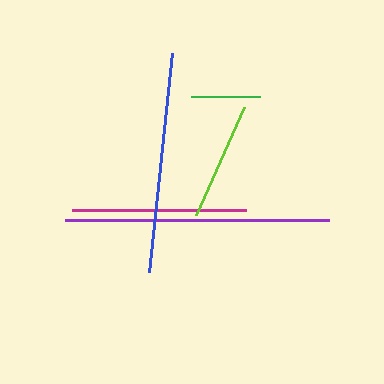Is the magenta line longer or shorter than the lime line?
The magenta line is longer than the lime line.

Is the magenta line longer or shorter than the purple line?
The purple line is longer than the magenta line.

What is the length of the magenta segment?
The magenta segment is approximately 175 pixels long.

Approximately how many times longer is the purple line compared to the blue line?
The purple line is approximately 1.2 times the length of the blue line.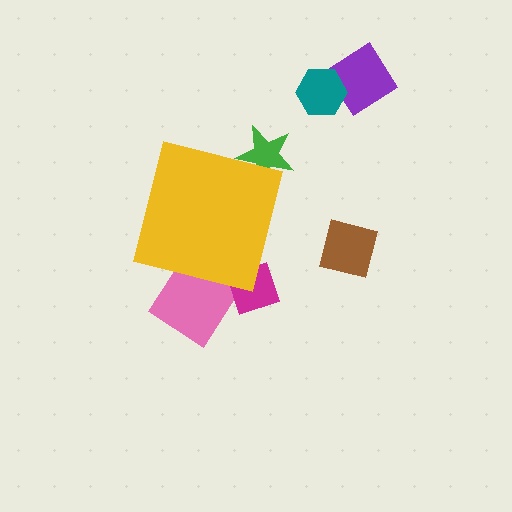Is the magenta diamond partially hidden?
Yes, the magenta diamond is partially hidden behind the yellow square.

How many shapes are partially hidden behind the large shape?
3 shapes are partially hidden.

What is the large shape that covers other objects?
A yellow square.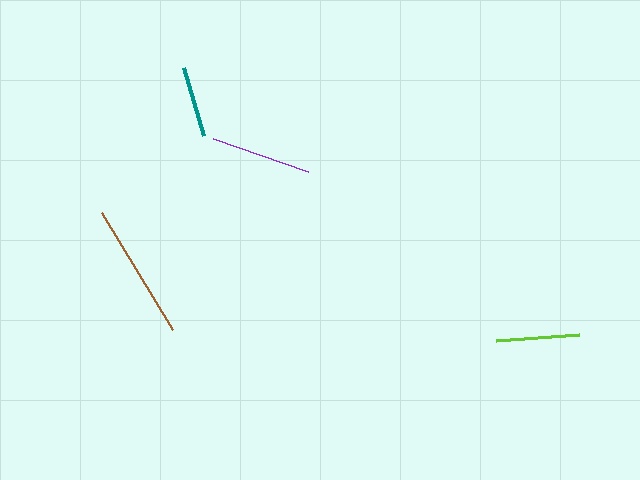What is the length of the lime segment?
The lime segment is approximately 83 pixels long.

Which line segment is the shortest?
The teal line is the shortest at approximately 71 pixels.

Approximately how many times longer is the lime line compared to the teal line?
The lime line is approximately 1.2 times the length of the teal line.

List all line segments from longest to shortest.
From longest to shortest: brown, purple, lime, teal.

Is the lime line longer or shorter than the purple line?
The purple line is longer than the lime line.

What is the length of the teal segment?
The teal segment is approximately 71 pixels long.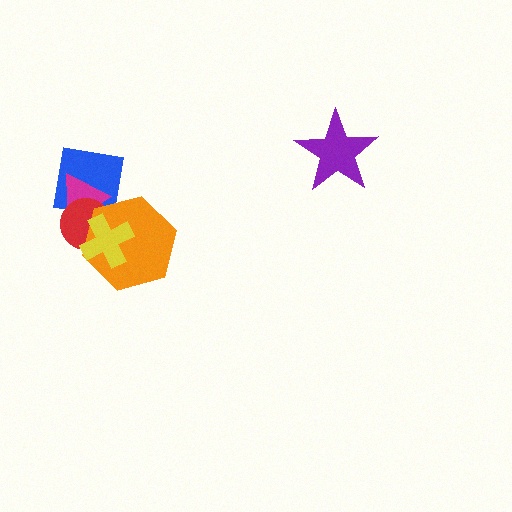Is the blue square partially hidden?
Yes, it is partially covered by another shape.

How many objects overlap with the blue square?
2 objects overlap with the blue square.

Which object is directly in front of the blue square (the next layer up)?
The magenta triangle is directly in front of the blue square.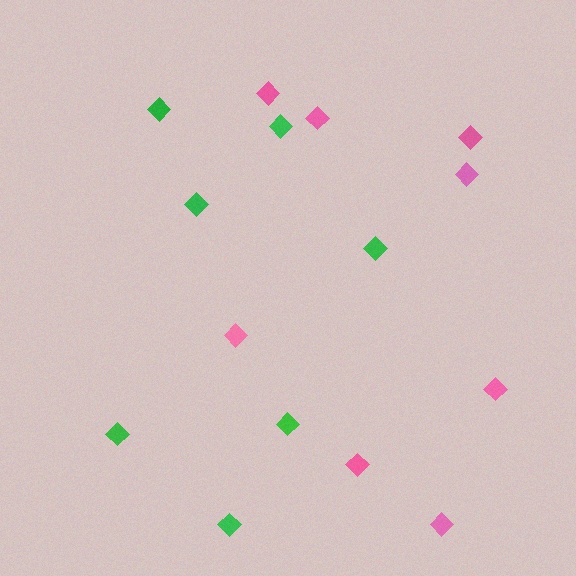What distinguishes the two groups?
There are 2 groups: one group of green diamonds (7) and one group of pink diamonds (8).